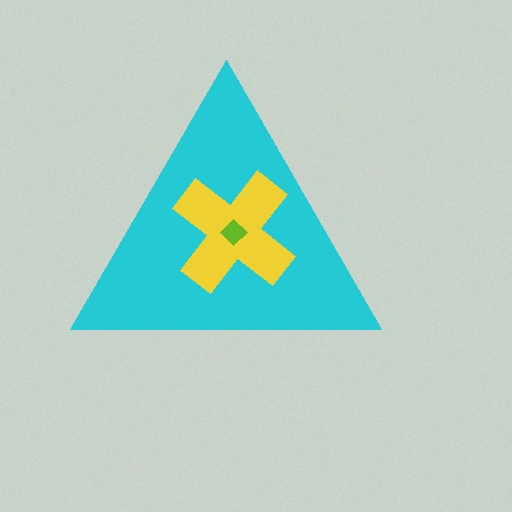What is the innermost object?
The lime diamond.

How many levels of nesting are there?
3.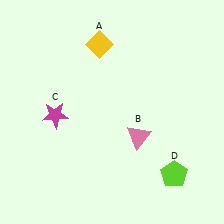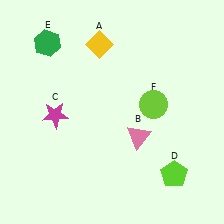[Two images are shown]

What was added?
A green hexagon (E), a lime circle (F) were added in Image 2.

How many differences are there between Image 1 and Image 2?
There are 2 differences between the two images.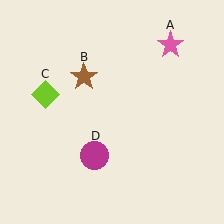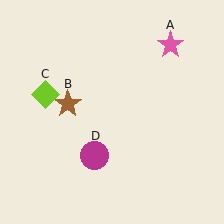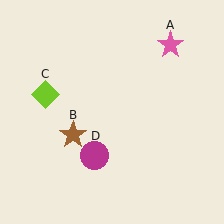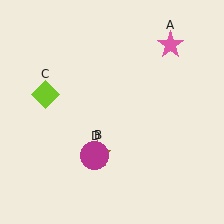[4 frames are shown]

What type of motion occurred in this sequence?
The brown star (object B) rotated counterclockwise around the center of the scene.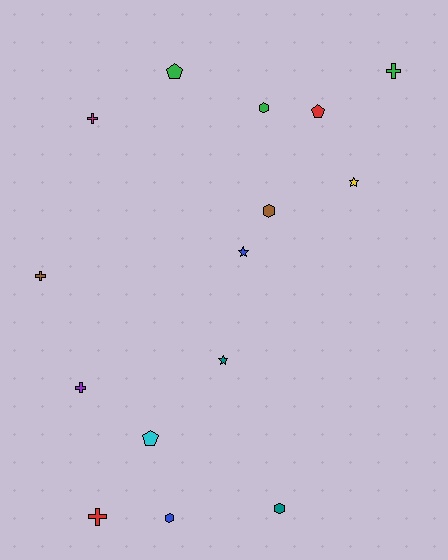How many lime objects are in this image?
There are no lime objects.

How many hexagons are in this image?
There are 4 hexagons.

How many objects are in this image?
There are 15 objects.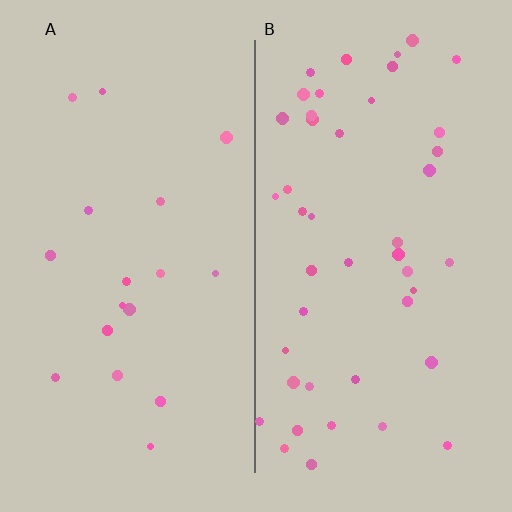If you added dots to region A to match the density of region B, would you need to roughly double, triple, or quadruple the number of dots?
Approximately triple.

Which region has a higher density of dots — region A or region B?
B (the right).